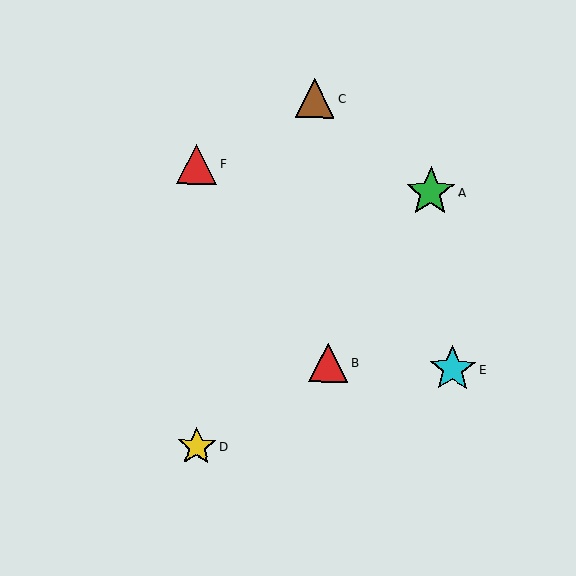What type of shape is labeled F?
Shape F is a red triangle.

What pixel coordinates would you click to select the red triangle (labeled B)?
Click at (328, 362) to select the red triangle B.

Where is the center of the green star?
The center of the green star is at (430, 192).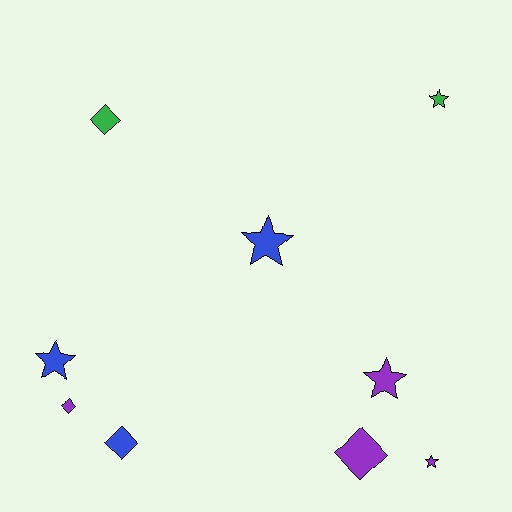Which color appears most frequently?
Purple, with 4 objects.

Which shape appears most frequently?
Star, with 5 objects.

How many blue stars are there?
There are 2 blue stars.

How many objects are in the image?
There are 9 objects.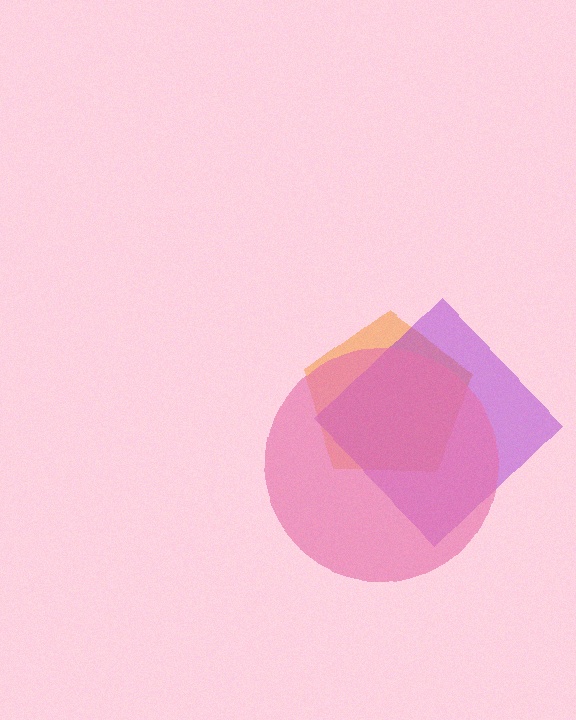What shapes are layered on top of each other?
The layered shapes are: an orange pentagon, a purple diamond, a pink circle.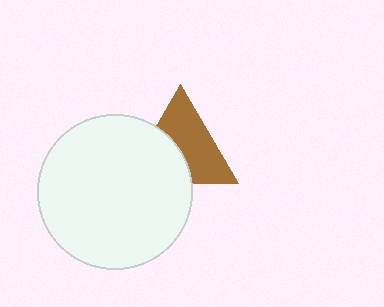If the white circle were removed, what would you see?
You would see the complete brown triangle.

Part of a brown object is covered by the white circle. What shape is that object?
It is a triangle.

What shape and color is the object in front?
The object in front is a white circle.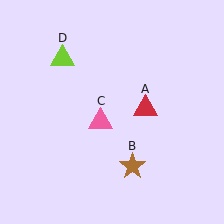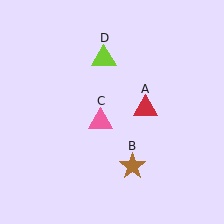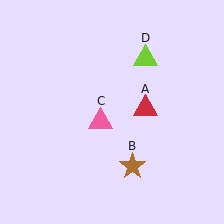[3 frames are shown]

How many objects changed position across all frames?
1 object changed position: lime triangle (object D).